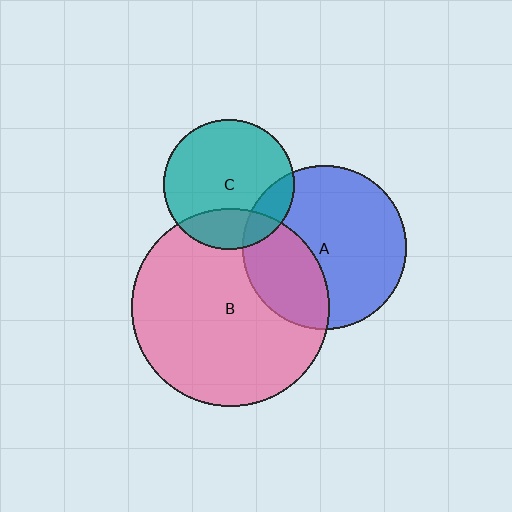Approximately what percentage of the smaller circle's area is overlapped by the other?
Approximately 35%.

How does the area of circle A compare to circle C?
Approximately 1.6 times.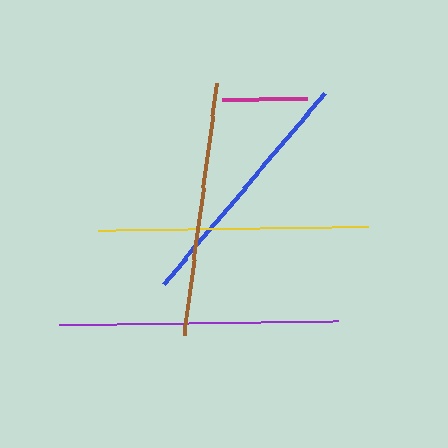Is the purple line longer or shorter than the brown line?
The purple line is longer than the brown line.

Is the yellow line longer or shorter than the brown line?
The yellow line is longer than the brown line.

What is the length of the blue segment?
The blue segment is approximately 250 pixels long.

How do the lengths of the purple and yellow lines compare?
The purple and yellow lines are approximately the same length.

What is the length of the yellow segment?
The yellow segment is approximately 270 pixels long.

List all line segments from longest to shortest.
From longest to shortest: purple, yellow, brown, blue, magenta.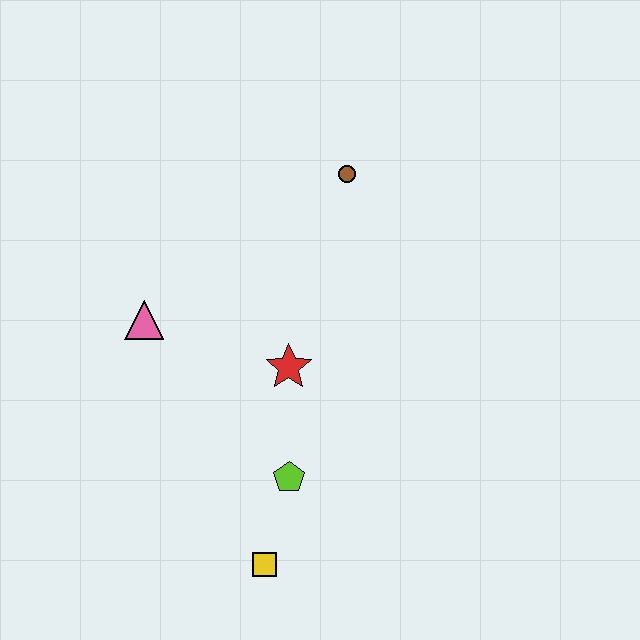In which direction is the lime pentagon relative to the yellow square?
The lime pentagon is above the yellow square.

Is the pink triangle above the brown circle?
No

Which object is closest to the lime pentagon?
The yellow square is closest to the lime pentagon.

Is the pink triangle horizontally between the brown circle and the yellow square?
No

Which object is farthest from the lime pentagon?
The brown circle is farthest from the lime pentagon.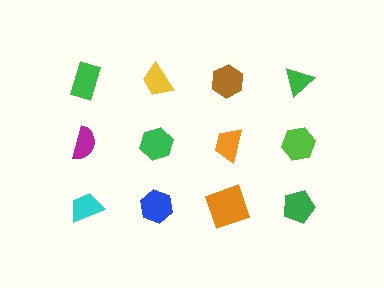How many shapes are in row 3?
4 shapes.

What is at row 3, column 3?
An orange square.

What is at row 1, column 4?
A green triangle.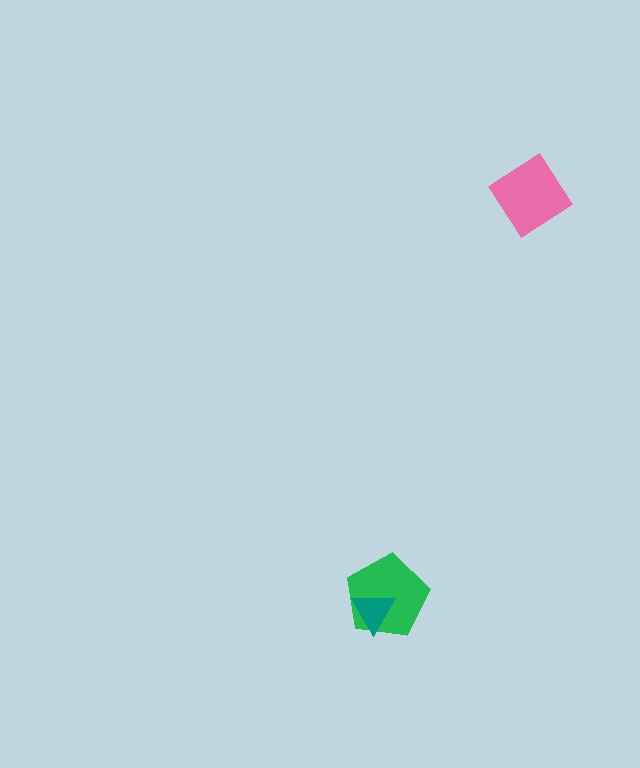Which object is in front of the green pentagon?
The teal triangle is in front of the green pentagon.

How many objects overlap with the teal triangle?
1 object overlaps with the teal triangle.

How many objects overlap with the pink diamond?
0 objects overlap with the pink diamond.